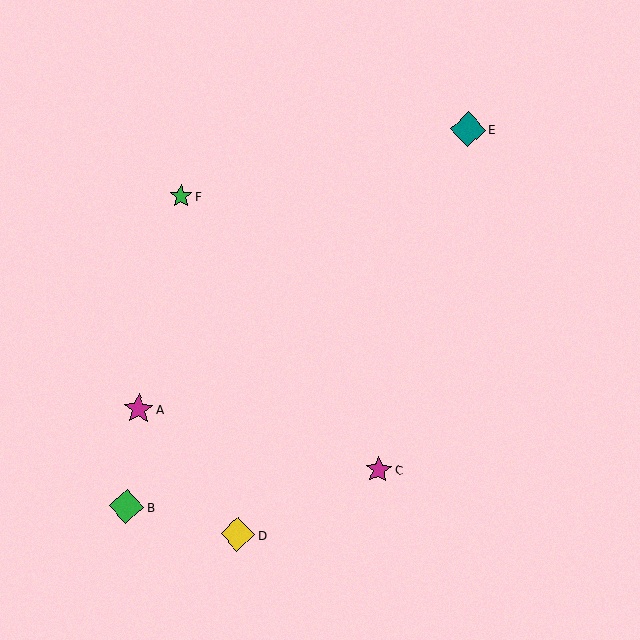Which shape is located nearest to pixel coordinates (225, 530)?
The yellow diamond (labeled D) at (238, 534) is nearest to that location.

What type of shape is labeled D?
Shape D is a yellow diamond.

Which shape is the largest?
The teal diamond (labeled E) is the largest.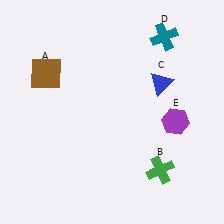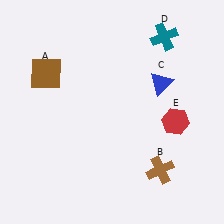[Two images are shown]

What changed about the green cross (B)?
In Image 1, B is green. In Image 2, it changed to brown.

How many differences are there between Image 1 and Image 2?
There are 2 differences between the two images.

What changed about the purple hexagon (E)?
In Image 1, E is purple. In Image 2, it changed to red.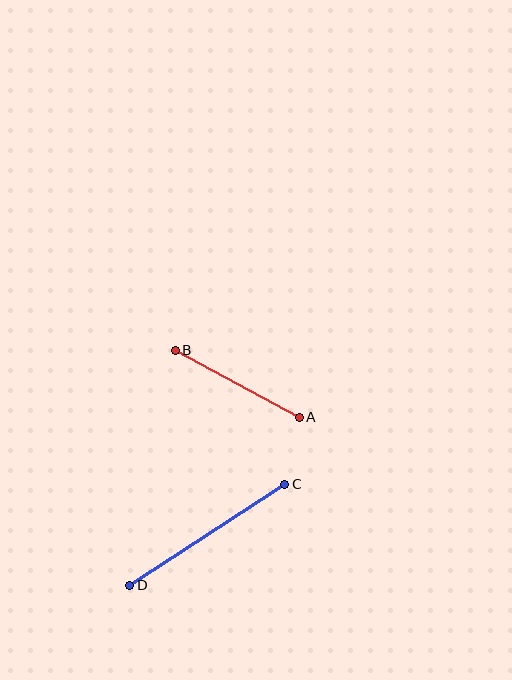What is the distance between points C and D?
The distance is approximately 185 pixels.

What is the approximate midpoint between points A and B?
The midpoint is at approximately (237, 384) pixels.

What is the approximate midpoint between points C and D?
The midpoint is at approximately (207, 535) pixels.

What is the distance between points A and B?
The distance is approximately 141 pixels.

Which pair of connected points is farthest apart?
Points C and D are farthest apart.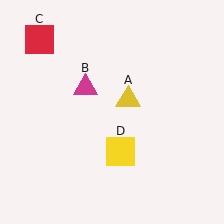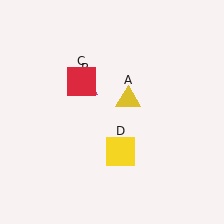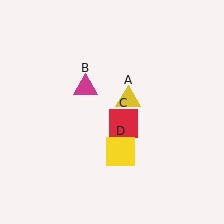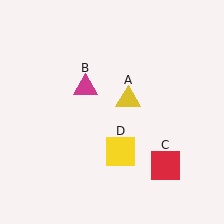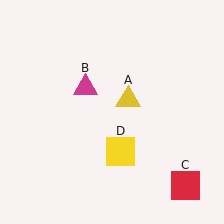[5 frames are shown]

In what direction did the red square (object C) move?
The red square (object C) moved down and to the right.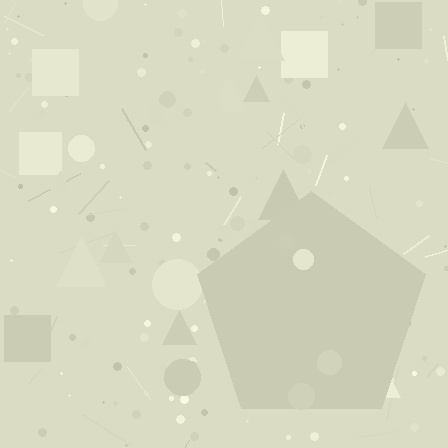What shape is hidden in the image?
A pentagon is hidden in the image.